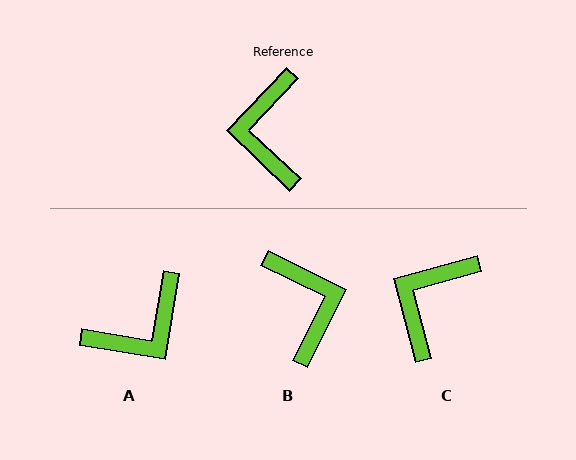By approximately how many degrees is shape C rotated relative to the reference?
Approximately 32 degrees clockwise.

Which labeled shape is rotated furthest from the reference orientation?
B, about 163 degrees away.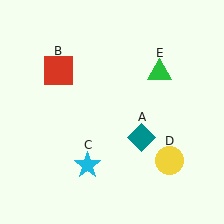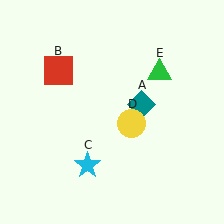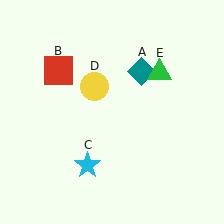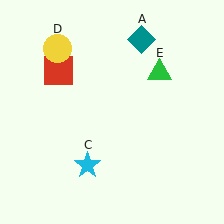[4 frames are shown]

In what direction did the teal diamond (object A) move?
The teal diamond (object A) moved up.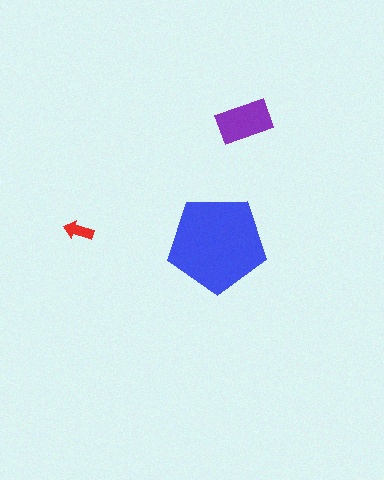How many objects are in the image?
There are 3 objects in the image.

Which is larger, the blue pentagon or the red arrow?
The blue pentagon.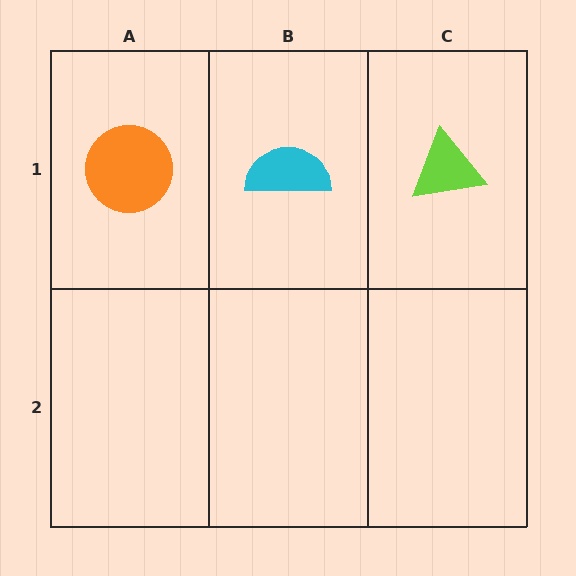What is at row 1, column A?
An orange circle.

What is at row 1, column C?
A lime triangle.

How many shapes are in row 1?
3 shapes.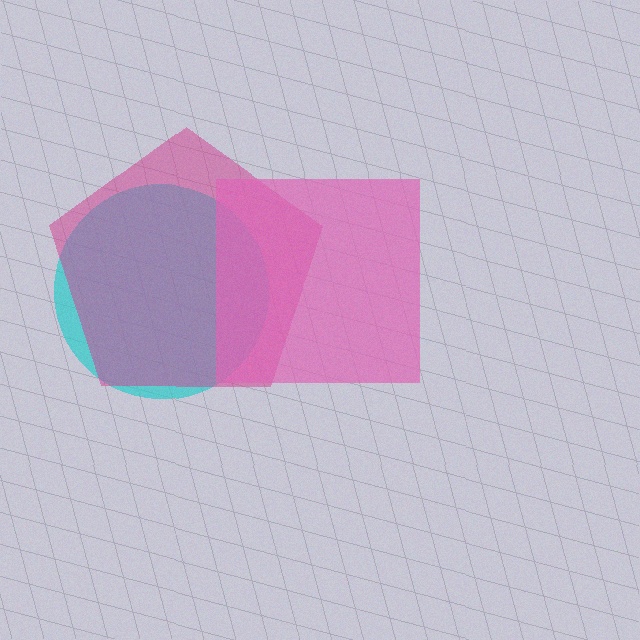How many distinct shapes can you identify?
There are 3 distinct shapes: a cyan circle, a magenta pentagon, a pink square.